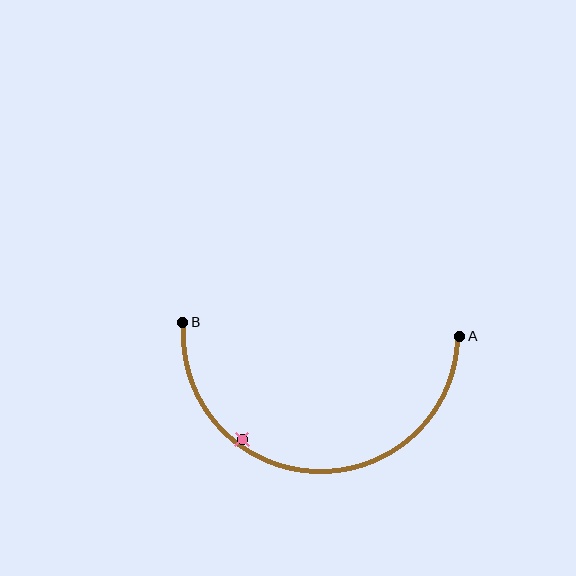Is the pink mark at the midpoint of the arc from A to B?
No — the pink mark does not lie on the arc at all. It sits slightly inside the curve.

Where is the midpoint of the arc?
The arc midpoint is the point on the curve farthest from the straight line joining A and B. It sits below that line.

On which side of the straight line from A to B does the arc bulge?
The arc bulges below the straight line connecting A and B.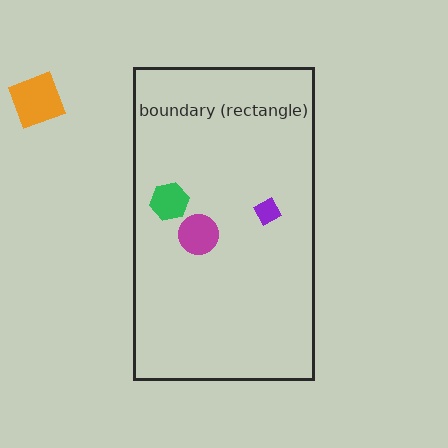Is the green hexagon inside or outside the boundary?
Inside.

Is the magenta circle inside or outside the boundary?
Inside.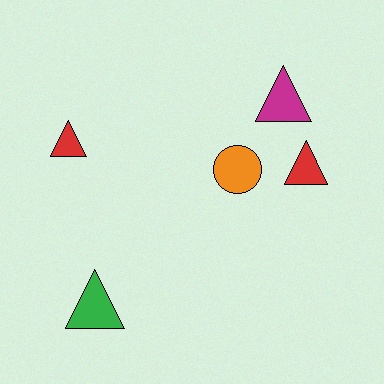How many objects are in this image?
There are 5 objects.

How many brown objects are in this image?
There are no brown objects.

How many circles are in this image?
There is 1 circle.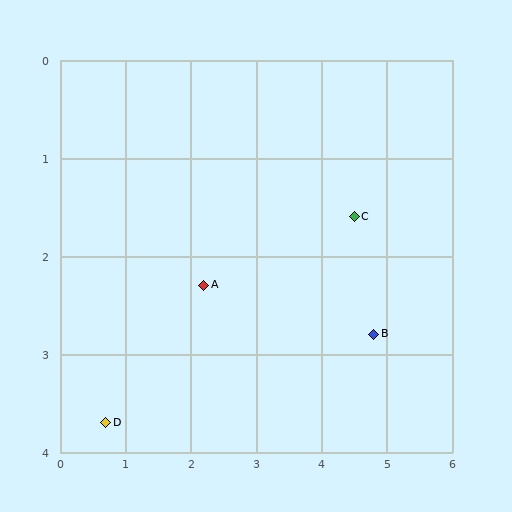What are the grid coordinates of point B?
Point B is at approximately (4.8, 2.8).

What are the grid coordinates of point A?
Point A is at approximately (2.2, 2.3).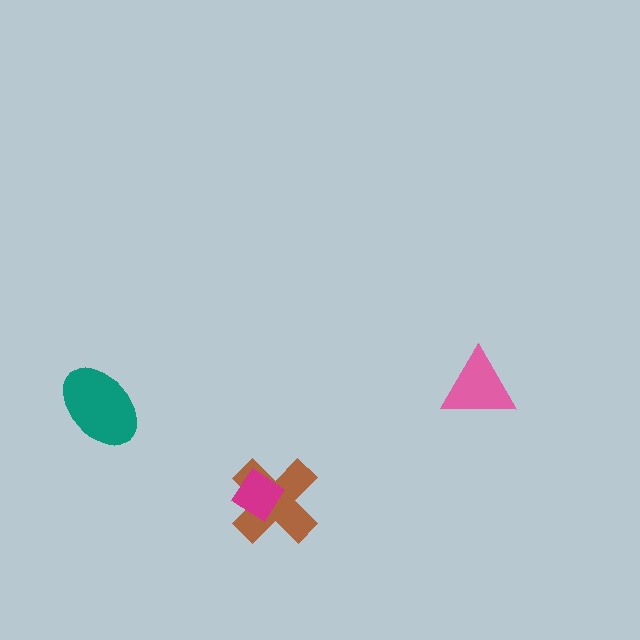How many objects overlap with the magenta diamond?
1 object overlaps with the magenta diamond.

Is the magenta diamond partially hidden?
No, no other shape covers it.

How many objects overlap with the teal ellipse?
0 objects overlap with the teal ellipse.